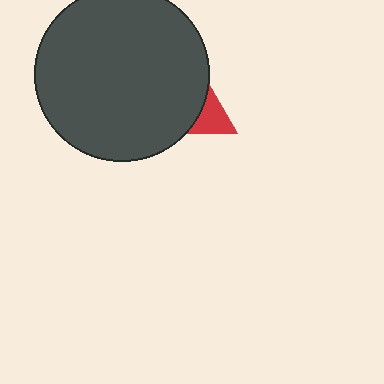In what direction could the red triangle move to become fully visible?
The red triangle could move right. That would shift it out from behind the dark gray circle entirely.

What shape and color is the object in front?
The object in front is a dark gray circle.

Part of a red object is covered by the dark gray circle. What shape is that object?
It is a triangle.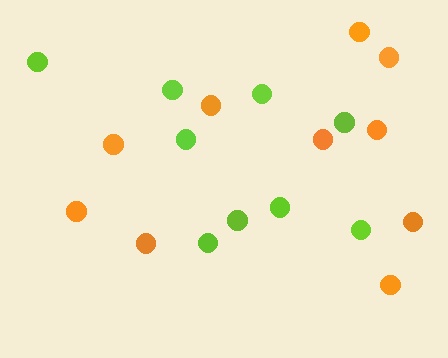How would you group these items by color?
There are 2 groups: one group of lime circles (9) and one group of orange circles (10).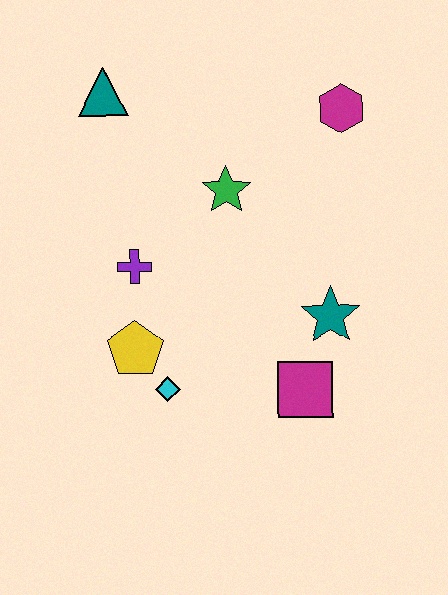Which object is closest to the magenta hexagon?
The green star is closest to the magenta hexagon.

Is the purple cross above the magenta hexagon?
No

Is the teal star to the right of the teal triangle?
Yes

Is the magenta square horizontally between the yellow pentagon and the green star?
No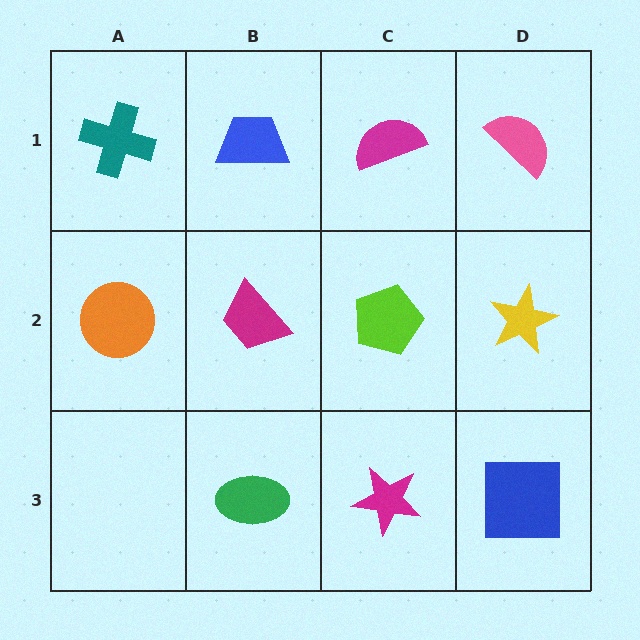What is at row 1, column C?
A magenta semicircle.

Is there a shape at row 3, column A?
No, that cell is empty.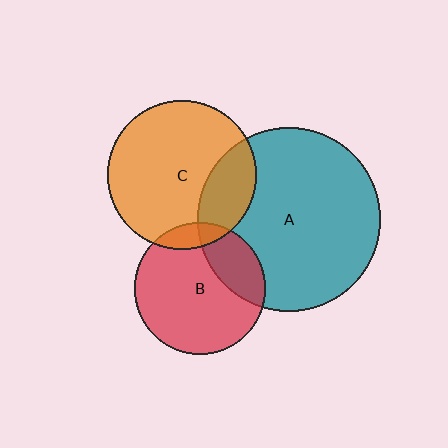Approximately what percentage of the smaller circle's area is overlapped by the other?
Approximately 25%.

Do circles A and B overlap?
Yes.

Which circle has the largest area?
Circle A (teal).